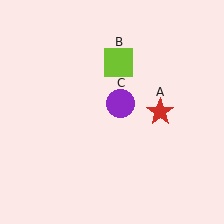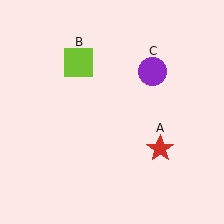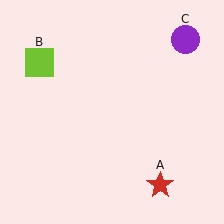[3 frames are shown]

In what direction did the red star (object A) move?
The red star (object A) moved down.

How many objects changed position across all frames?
3 objects changed position: red star (object A), lime square (object B), purple circle (object C).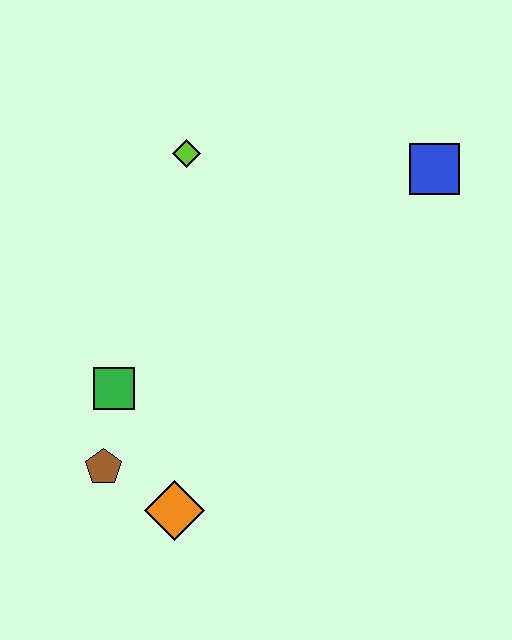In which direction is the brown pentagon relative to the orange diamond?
The brown pentagon is to the left of the orange diamond.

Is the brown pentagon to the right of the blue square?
No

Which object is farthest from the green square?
The blue square is farthest from the green square.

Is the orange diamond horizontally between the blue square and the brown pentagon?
Yes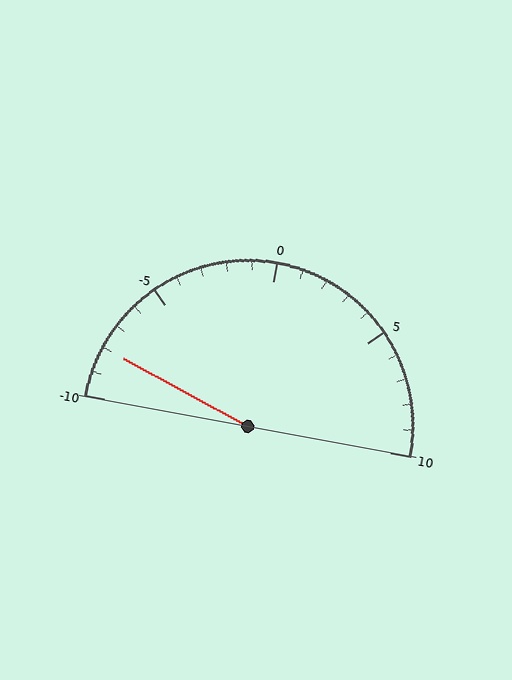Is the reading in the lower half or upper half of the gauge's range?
The reading is in the lower half of the range (-10 to 10).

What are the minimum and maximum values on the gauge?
The gauge ranges from -10 to 10.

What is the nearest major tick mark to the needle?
The nearest major tick mark is -10.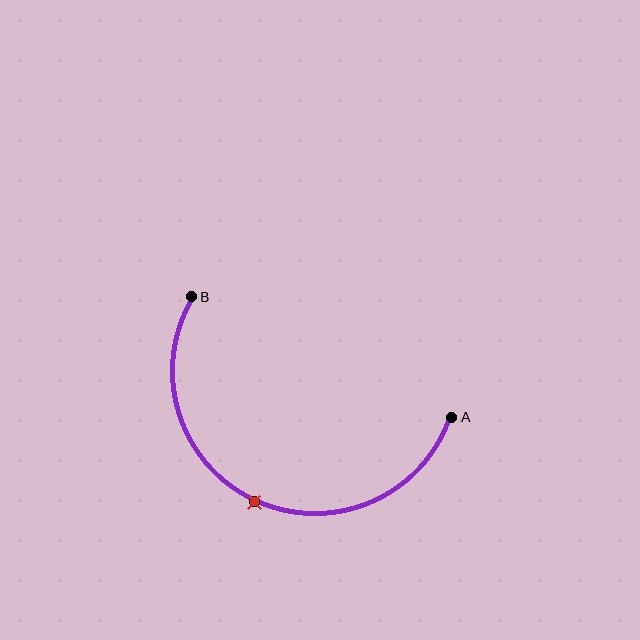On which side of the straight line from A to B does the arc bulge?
The arc bulges below the straight line connecting A and B.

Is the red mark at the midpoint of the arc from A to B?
Yes. The red mark lies on the arc at equal arc-length from both A and B — it is the arc midpoint.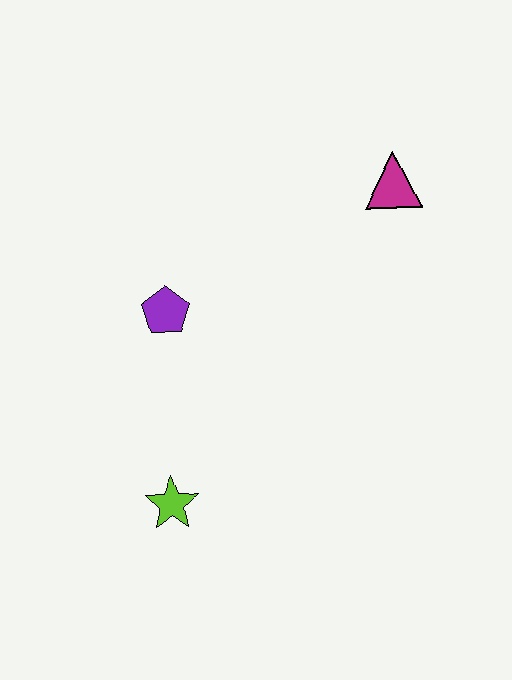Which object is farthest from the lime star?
The magenta triangle is farthest from the lime star.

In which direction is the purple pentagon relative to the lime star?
The purple pentagon is above the lime star.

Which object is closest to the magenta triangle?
The purple pentagon is closest to the magenta triangle.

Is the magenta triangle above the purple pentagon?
Yes